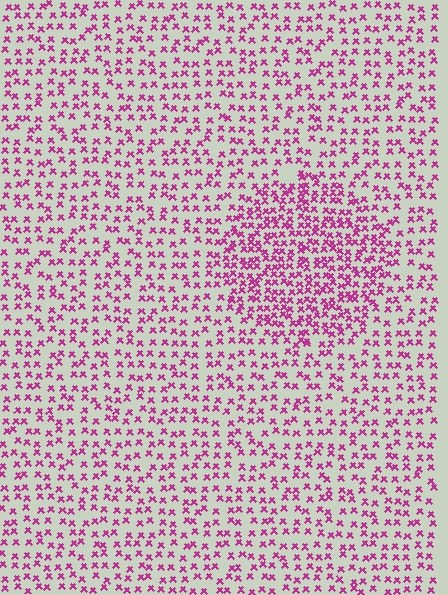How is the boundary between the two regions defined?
The boundary is defined by a change in element density (approximately 1.9x ratio). All elements are the same color, size, and shape.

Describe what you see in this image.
The image contains small magenta elements arranged at two different densities. A circle-shaped region is visible where the elements are more densely packed than the surrounding area.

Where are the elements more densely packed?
The elements are more densely packed inside the circle boundary.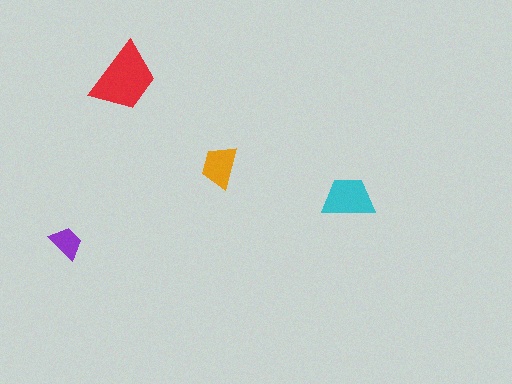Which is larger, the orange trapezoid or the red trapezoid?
The red one.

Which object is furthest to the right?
The cyan trapezoid is rightmost.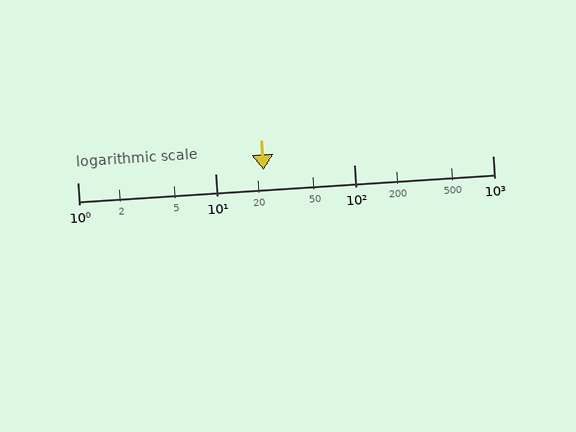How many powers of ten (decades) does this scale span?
The scale spans 3 decades, from 1 to 1000.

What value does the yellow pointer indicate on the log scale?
The pointer indicates approximately 22.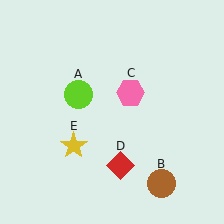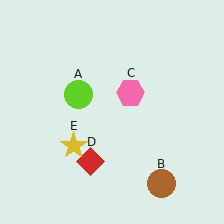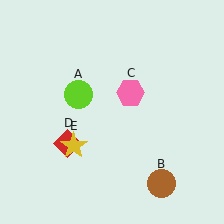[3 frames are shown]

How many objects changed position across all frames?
1 object changed position: red diamond (object D).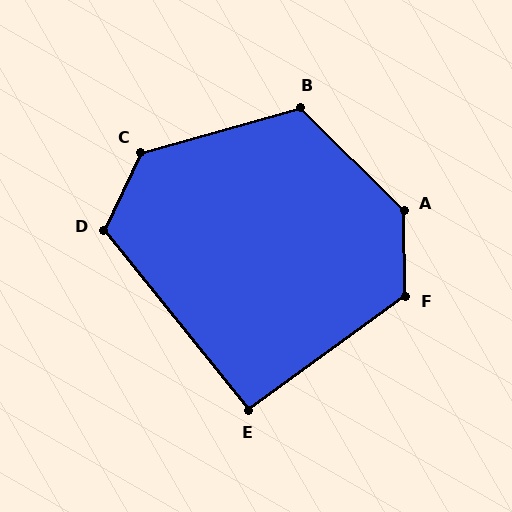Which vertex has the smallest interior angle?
E, at approximately 93 degrees.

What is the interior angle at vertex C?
Approximately 131 degrees (obtuse).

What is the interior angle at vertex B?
Approximately 119 degrees (obtuse).